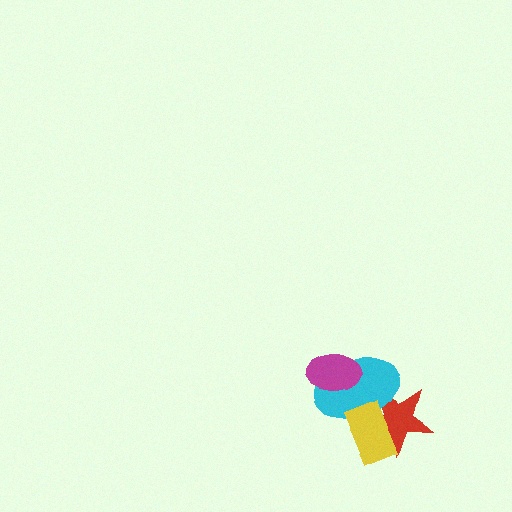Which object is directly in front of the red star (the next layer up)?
The cyan ellipse is directly in front of the red star.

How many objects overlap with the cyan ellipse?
3 objects overlap with the cyan ellipse.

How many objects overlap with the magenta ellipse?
1 object overlaps with the magenta ellipse.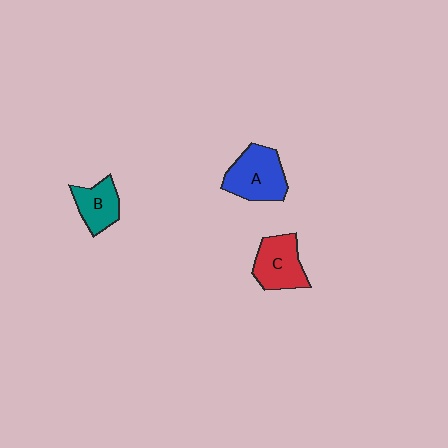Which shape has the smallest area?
Shape B (teal).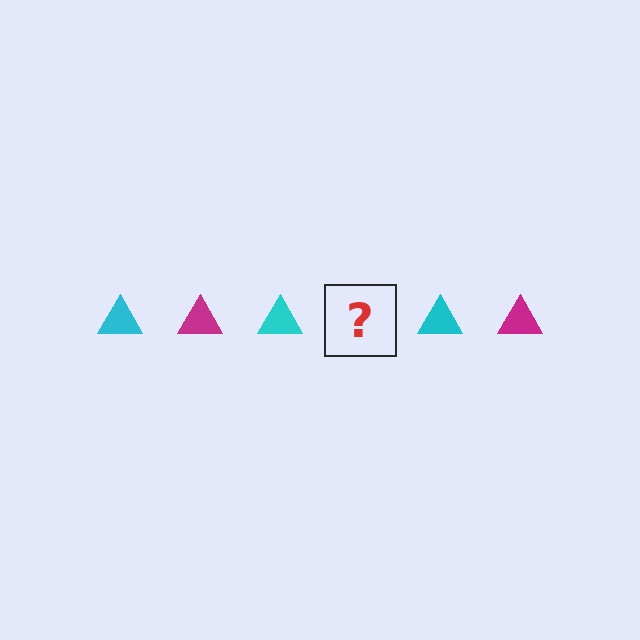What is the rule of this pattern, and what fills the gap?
The rule is that the pattern cycles through cyan, magenta triangles. The gap should be filled with a magenta triangle.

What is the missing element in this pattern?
The missing element is a magenta triangle.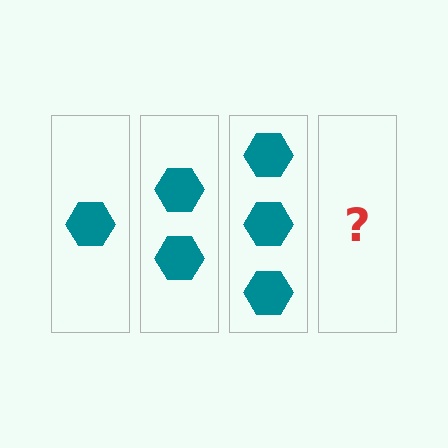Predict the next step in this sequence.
The next step is 4 hexagons.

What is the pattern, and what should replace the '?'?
The pattern is that each step adds one more hexagon. The '?' should be 4 hexagons.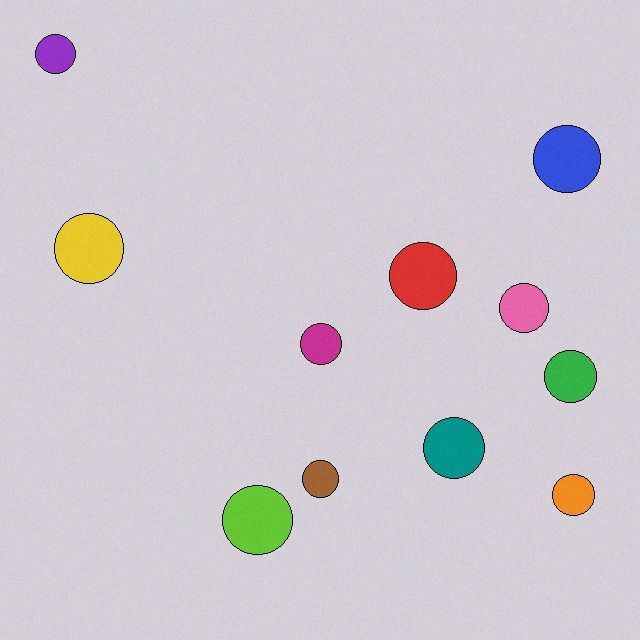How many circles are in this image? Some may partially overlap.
There are 11 circles.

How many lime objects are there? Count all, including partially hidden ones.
There is 1 lime object.